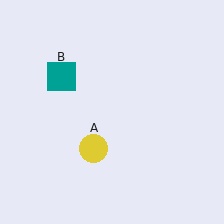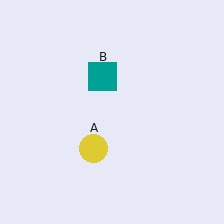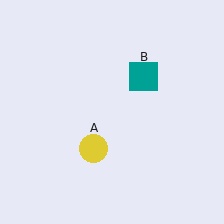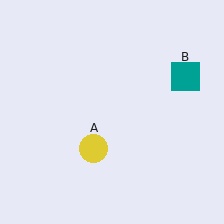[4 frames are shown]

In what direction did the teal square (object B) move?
The teal square (object B) moved right.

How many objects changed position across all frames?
1 object changed position: teal square (object B).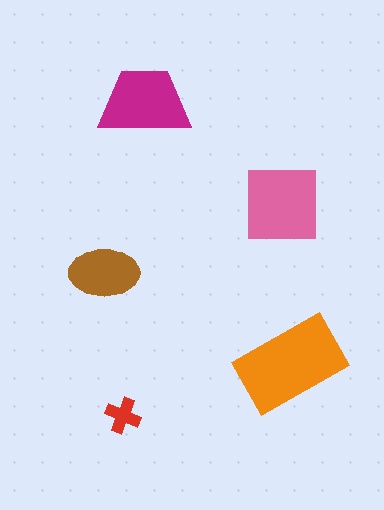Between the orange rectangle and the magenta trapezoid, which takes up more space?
The orange rectangle.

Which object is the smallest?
The red cross.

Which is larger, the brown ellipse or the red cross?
The brown ellipse.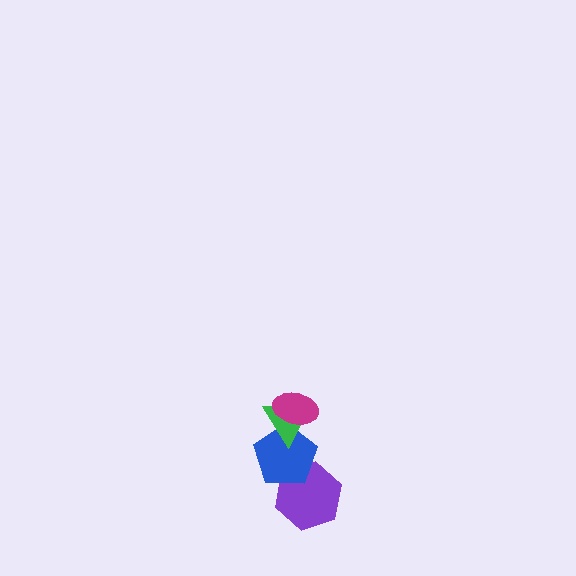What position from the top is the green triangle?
The green triangle is 2nd from the top.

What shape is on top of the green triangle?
The magenta ellipse is on top of the green triangle.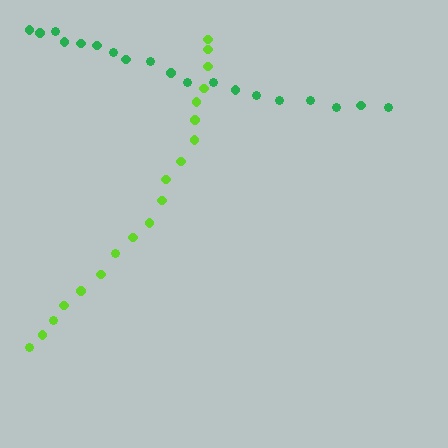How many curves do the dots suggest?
There are 2 distinct paths.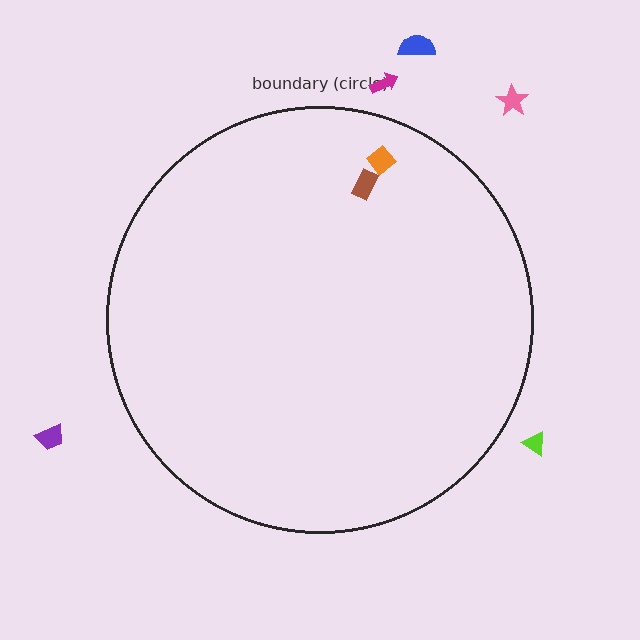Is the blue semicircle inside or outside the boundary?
Outside.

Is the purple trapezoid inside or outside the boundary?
Outside.